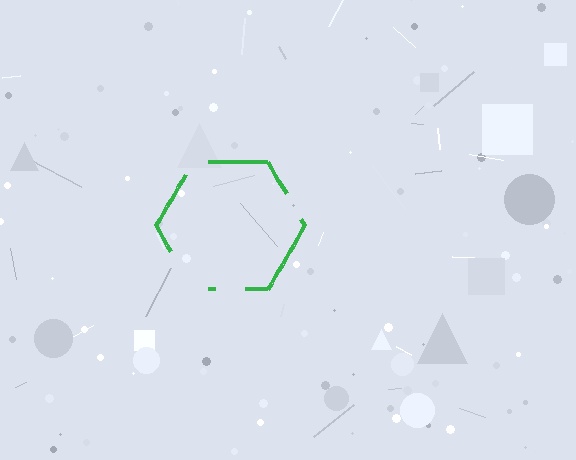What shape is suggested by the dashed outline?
The dashed outline suggests a hexagon.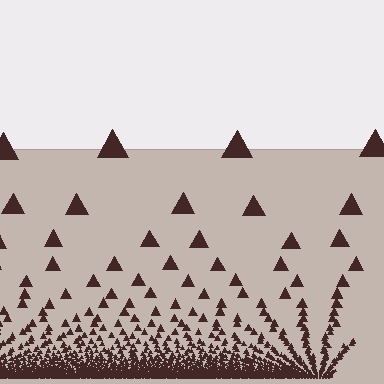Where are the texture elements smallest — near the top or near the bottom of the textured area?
Near the bottom.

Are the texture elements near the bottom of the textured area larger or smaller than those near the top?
Smaller. The gradient is inverted — elements near the bottom are smaller and denser.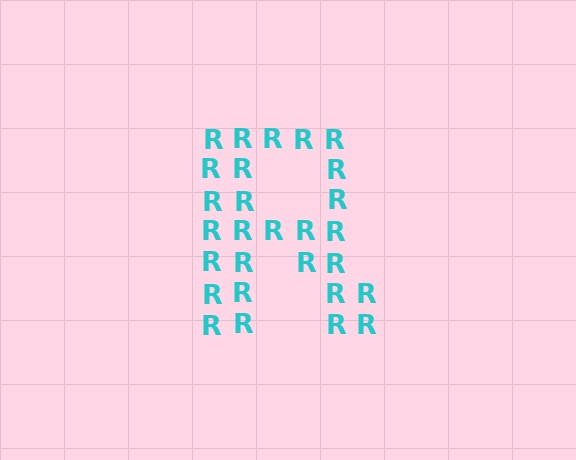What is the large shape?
The large shape is the letter R.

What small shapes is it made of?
It is made of small letter R's.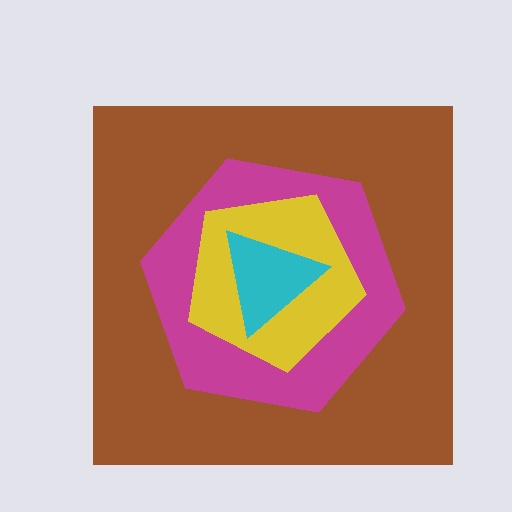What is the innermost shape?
The cyan triangle.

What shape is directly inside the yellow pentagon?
The cyan triangle.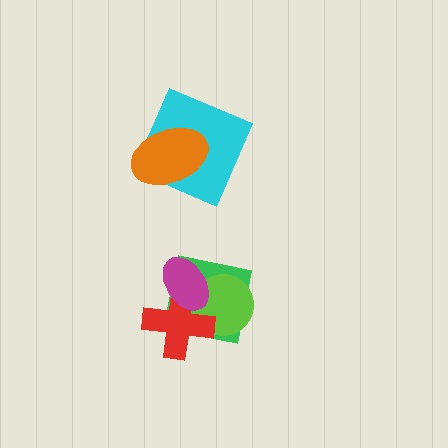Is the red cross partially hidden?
Yes, it is partially covered by another shape.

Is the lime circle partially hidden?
Yes, it is partially covered by another shape.